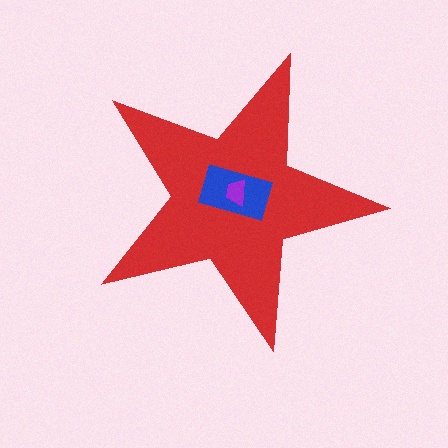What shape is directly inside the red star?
The blue rectangle.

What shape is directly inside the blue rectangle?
The purple trapezoid.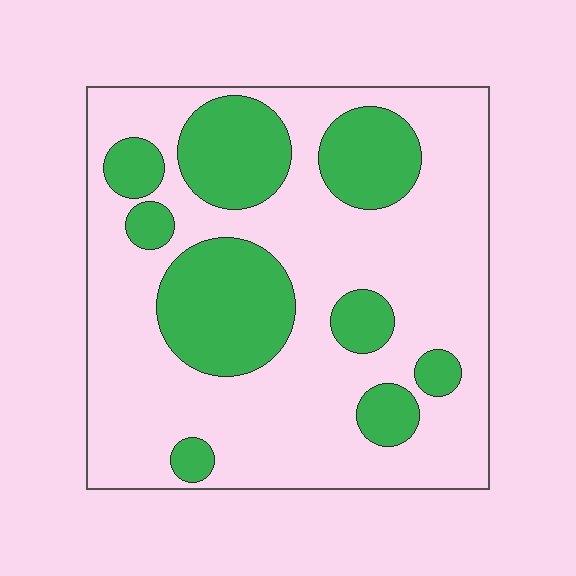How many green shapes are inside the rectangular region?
9.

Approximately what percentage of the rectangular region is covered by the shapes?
Approximately 30%.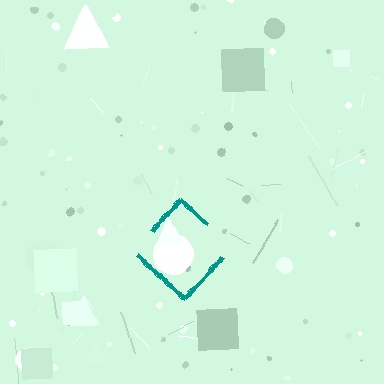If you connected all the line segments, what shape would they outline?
They would outline a diamond.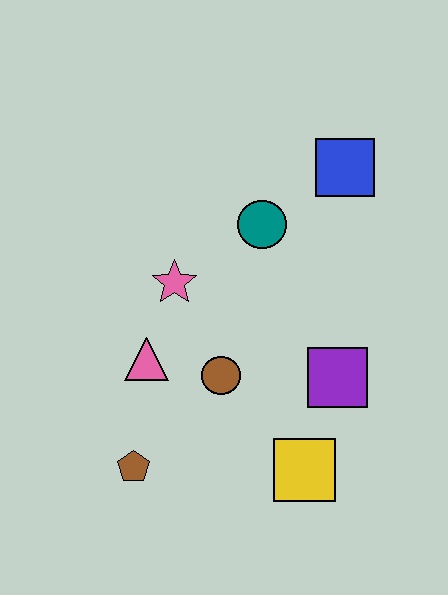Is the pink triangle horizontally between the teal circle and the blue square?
No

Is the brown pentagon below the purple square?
Yes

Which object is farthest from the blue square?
The brown pentagon is farthest from the blue square.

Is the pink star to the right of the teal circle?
No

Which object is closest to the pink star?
The pink triangle is closest to the pink star.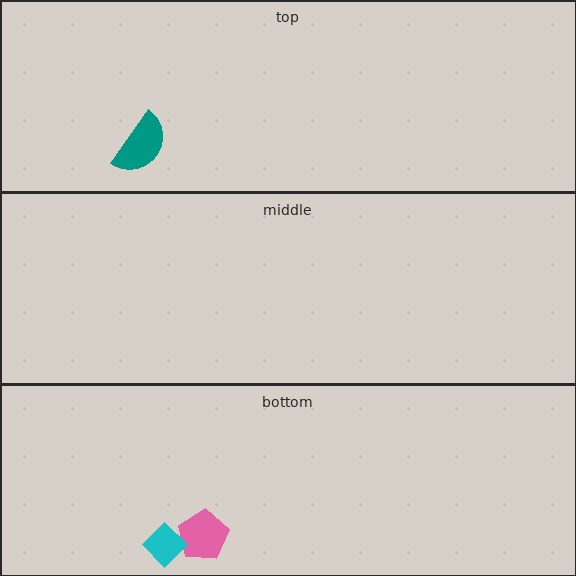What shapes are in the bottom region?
The pink pentagon, the cyan diamond.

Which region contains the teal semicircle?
The top region.